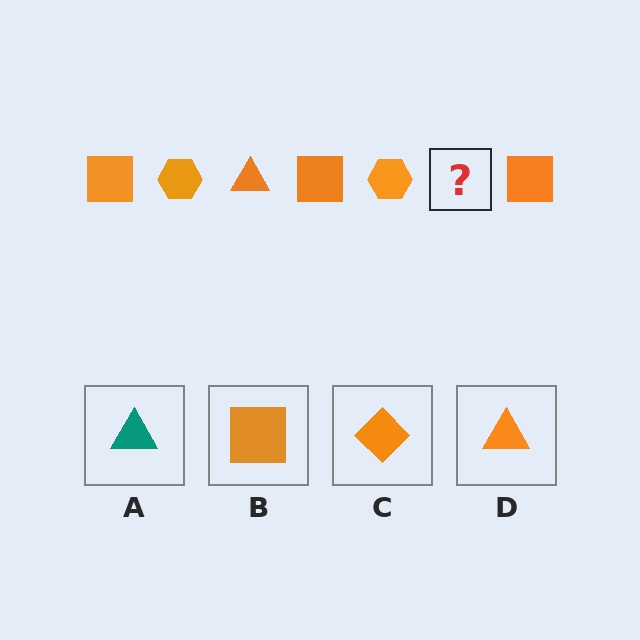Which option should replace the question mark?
Option D.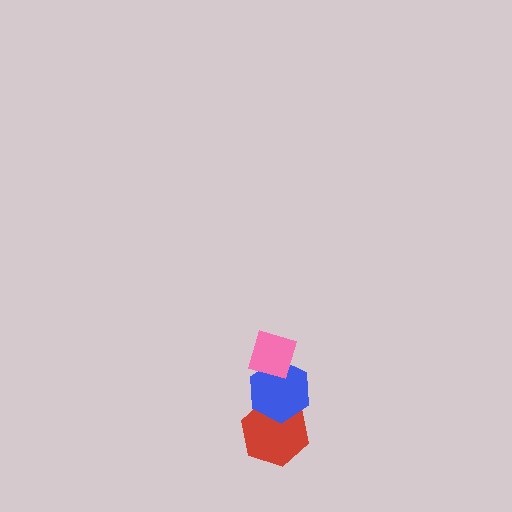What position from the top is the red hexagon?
The red hexagon is 3rd from the top.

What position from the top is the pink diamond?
The pink diamond is 1st from the top.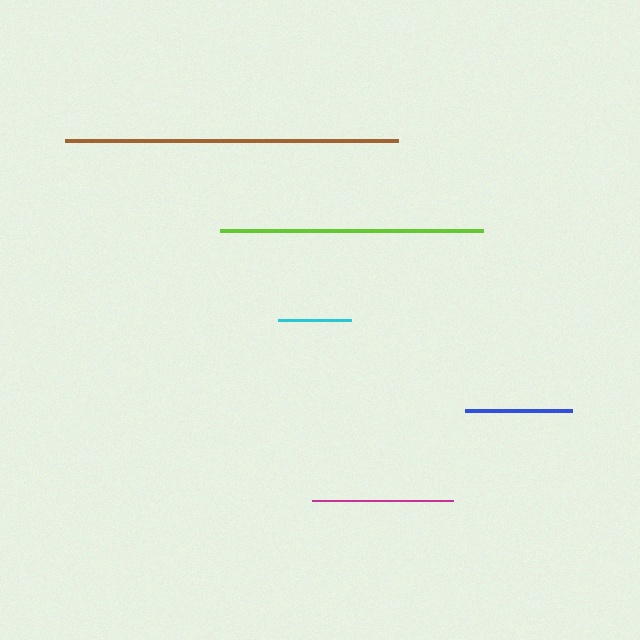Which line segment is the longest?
The brown line is the longest at approximately 333 pixels.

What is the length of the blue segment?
The blue segment is approximately 106 pixels long.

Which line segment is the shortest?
The cyan line is the shortest at approximately 73 pixels.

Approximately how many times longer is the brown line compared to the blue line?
The brown line is approximately 3.1 times the length of the blue line.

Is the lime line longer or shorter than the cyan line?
The lime line is longer than the cyan line.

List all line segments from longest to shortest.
From longest to shortest: brown, lime, magenta, blue, cyan.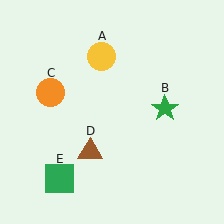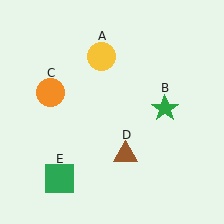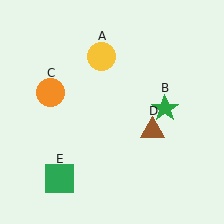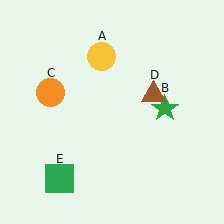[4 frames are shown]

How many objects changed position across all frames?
1 object changed position: brown triangle (object D).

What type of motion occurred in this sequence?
The brown triangle (object D) rotated counterclockwise around the center of the scene.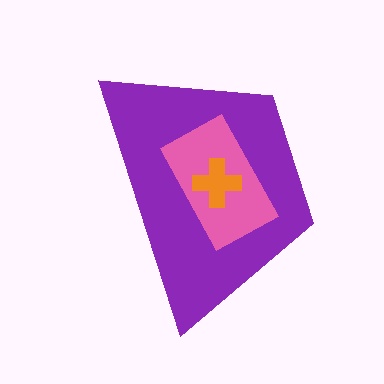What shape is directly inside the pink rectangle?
The orange cross.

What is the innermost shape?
The orange cross.